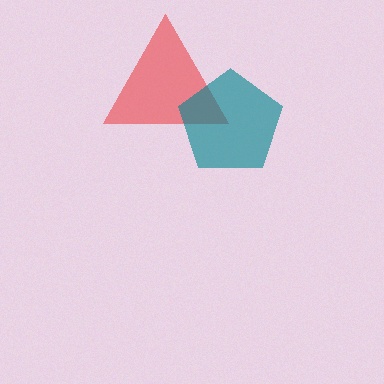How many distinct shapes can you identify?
There are 2 distinct shapes: a red triangle, a teal pentagon.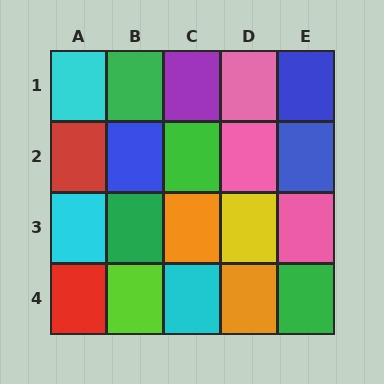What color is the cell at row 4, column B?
Lime.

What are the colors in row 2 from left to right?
Red, blue, green, pink, blue.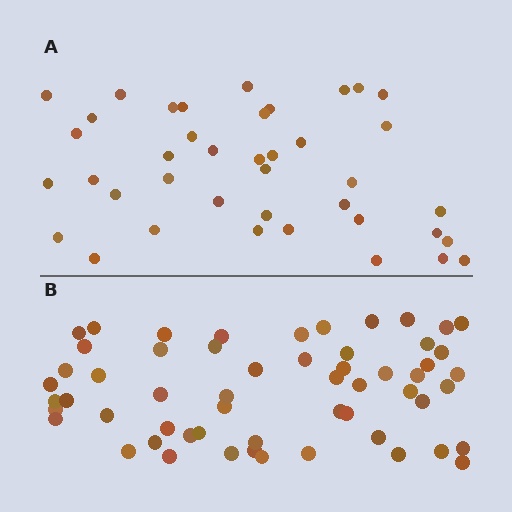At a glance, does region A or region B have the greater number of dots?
Region B (the bottom region) has more dots.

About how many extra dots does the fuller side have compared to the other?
Region B has approximately 15 more dots than region A.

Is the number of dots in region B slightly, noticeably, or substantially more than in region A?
Region B has noticeably more, but not dramatically so. The ratio is roughly 1.4 to 1.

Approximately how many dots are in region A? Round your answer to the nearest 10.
About 40 dots.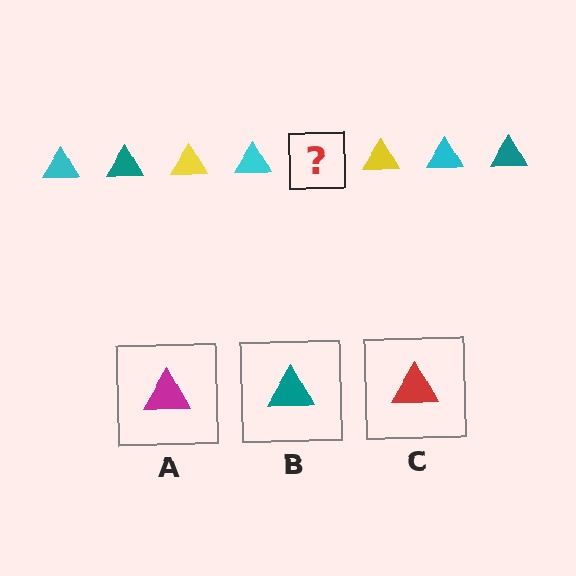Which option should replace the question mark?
Option B.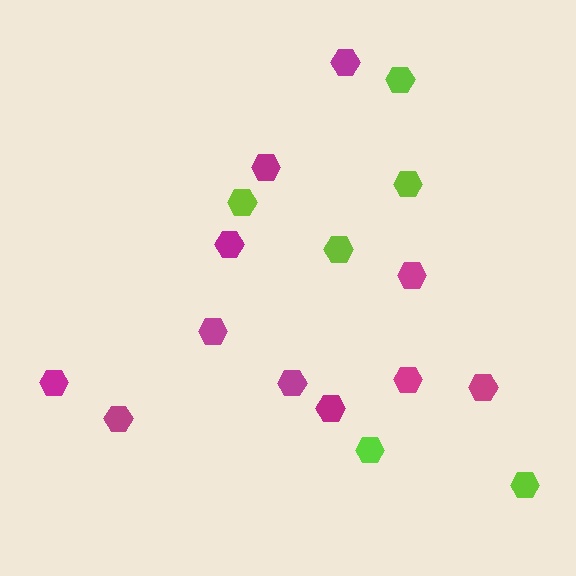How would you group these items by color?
There are 2 groups: one group of magenta hexagons (11) and one group of lime hexagons (6).